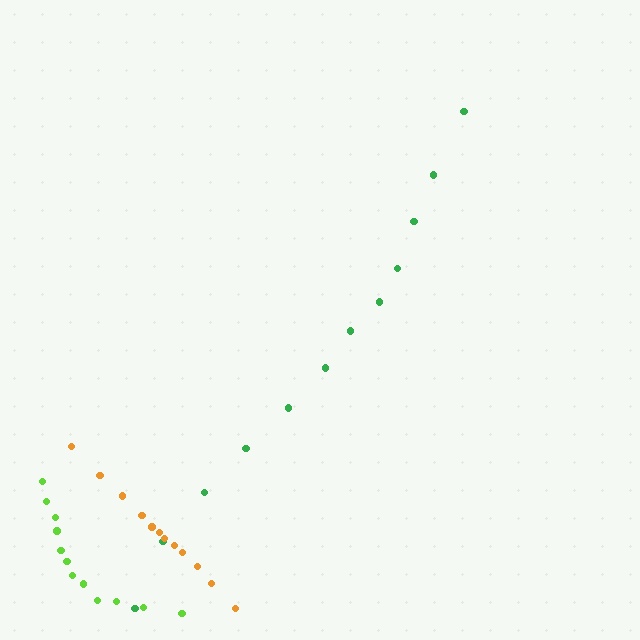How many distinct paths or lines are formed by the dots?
There are 3 distinct paths.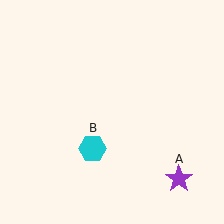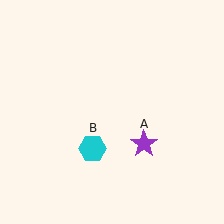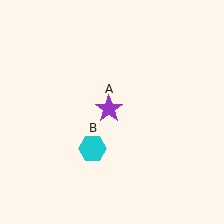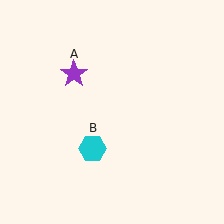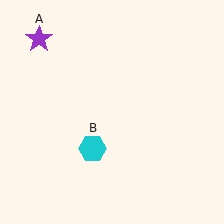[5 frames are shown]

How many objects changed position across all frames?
1 object changed position: purple star (object A).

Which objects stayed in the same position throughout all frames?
Cyan hexagon (object B) remained stationary.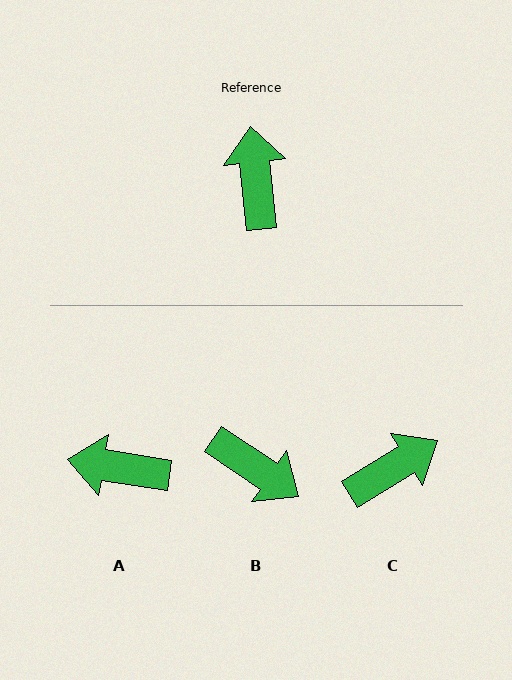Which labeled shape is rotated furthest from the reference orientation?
B, about 130 degrees away.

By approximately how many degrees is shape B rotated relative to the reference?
Approximately 130 degrees clockwise.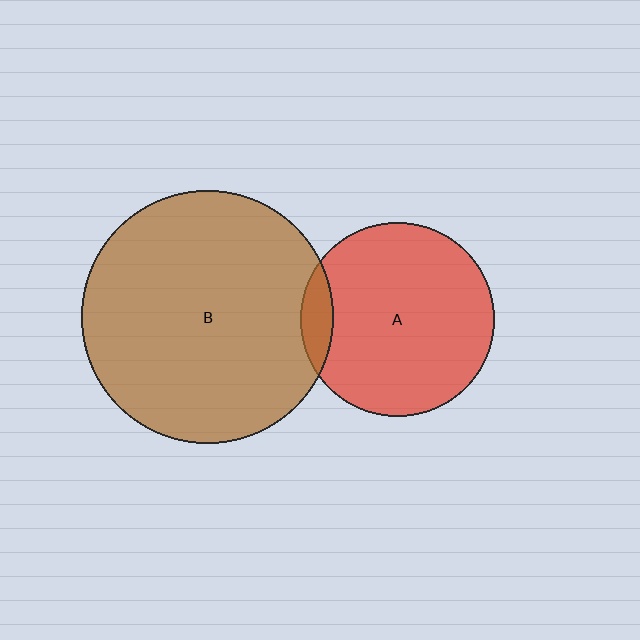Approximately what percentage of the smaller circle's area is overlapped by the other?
Approximately 10%.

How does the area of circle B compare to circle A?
Approximately 1.7 times.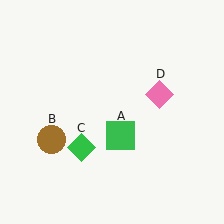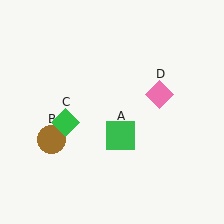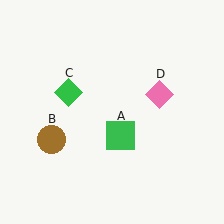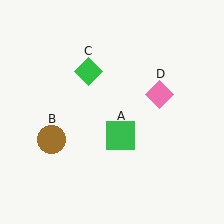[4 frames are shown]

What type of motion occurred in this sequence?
The green diamond (object C) rotated clockwise around the center of the scene.